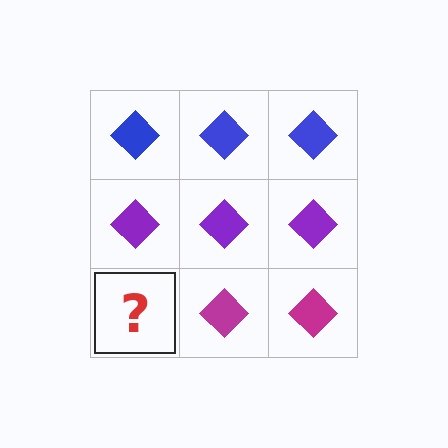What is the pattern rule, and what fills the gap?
The rule is that each row has a consistent color. The gap should be filled with a magenta diamond.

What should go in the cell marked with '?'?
The missing cell should contain a magenta diamond.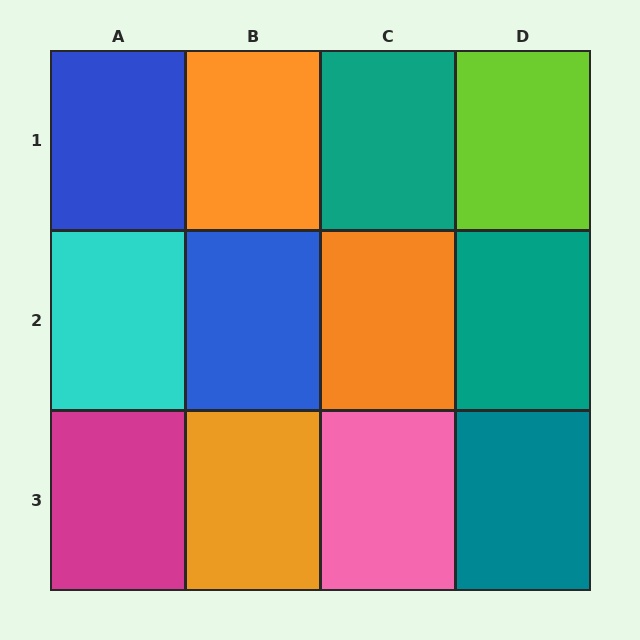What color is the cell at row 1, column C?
Teal.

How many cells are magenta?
1 cell is magenta.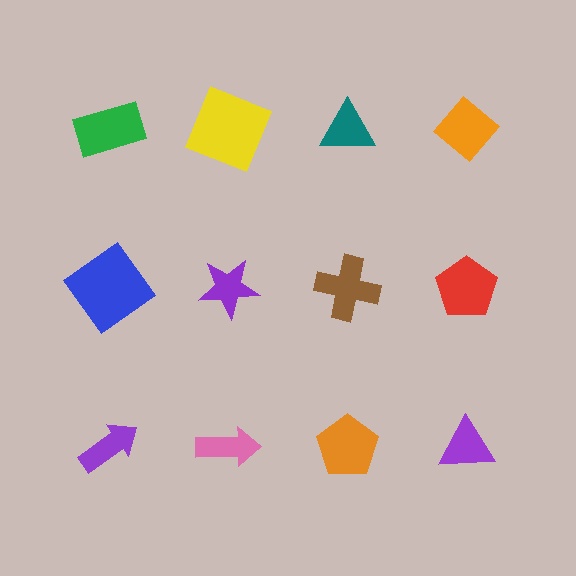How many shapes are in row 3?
4 shapes.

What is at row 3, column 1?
A purple arrow.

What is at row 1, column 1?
A green rectangle.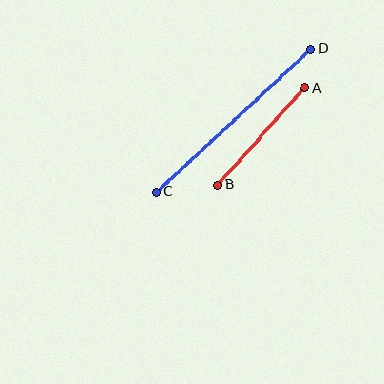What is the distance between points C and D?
The distance is approximately 211 pixels.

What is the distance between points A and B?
The distance is approximately 130 pixels.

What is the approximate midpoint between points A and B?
The midpoint is at approximately (261, 137) pixels.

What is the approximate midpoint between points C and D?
The midpoint is at approximately (234, 120) pixels.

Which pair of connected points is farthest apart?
Points C and D are farthest apart.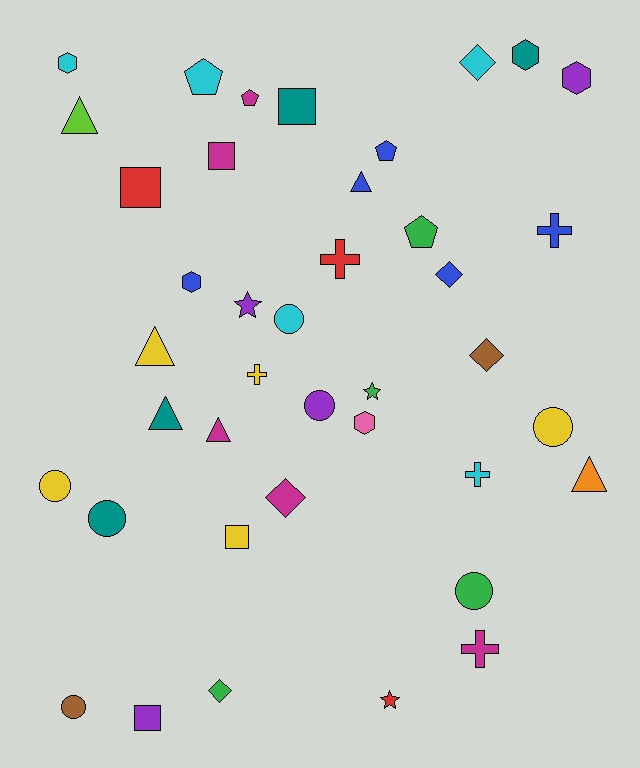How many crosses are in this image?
There are 5 crosses.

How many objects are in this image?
There are 40 objects.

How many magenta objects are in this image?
There are 5 magenta objects.